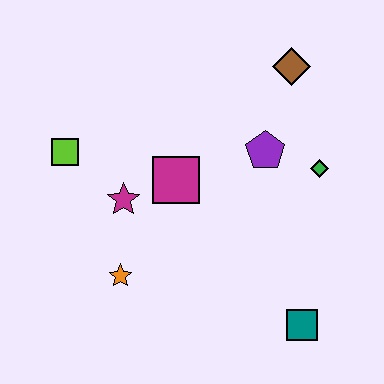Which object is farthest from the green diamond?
The lime square is farthest from the green diamond.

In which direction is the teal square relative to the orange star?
The teal square is to the right of the orange star.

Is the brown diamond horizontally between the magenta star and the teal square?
Yes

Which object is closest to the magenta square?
The magenta star is closest to the magenta square.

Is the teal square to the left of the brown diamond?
No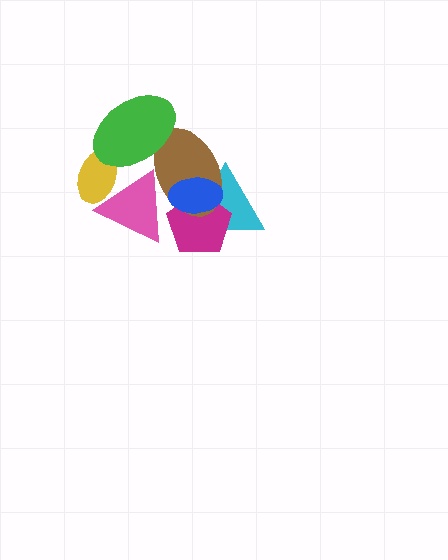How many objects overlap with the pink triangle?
5 objects overlap with the pink triangle.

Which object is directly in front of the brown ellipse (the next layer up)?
The blue ellipse is directly in front of the brown ellipse.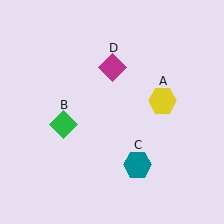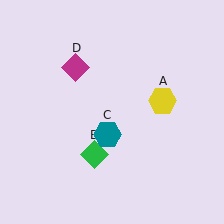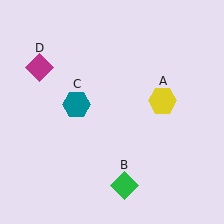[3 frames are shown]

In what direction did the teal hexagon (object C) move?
The teal hexagon (object C) moved up and to the left.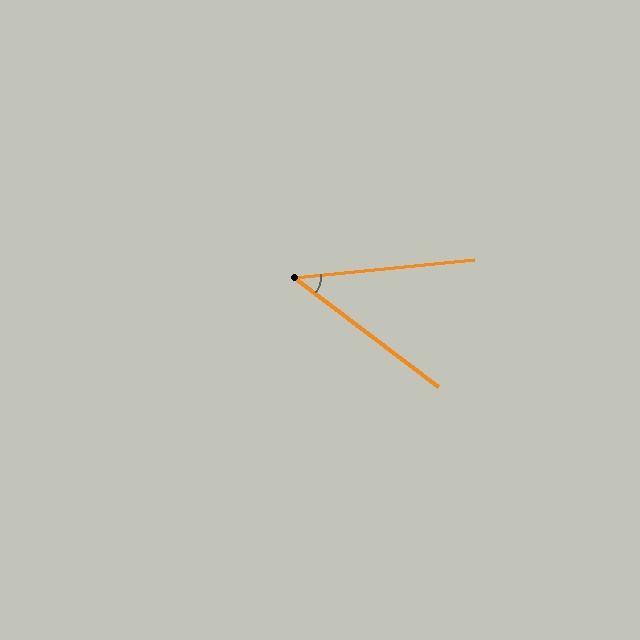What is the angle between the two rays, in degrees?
Approximately 43 degrees.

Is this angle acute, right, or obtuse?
It is acute.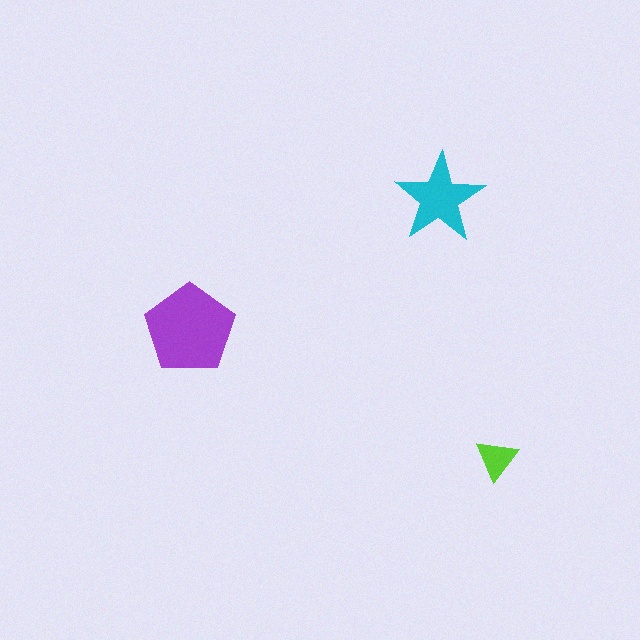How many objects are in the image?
There are 3 objects in the image.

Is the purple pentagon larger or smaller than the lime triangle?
Larger.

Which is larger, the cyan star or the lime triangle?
The cyan star.